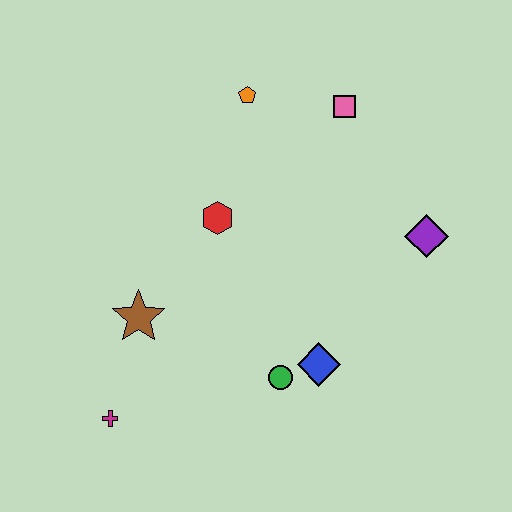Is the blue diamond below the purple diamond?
Yes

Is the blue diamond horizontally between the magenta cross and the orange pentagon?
No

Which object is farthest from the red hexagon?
The magenta cross is farthest from the red hexagon.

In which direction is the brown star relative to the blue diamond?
The brown star is to the left of the blue diamond.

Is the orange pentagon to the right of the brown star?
Yes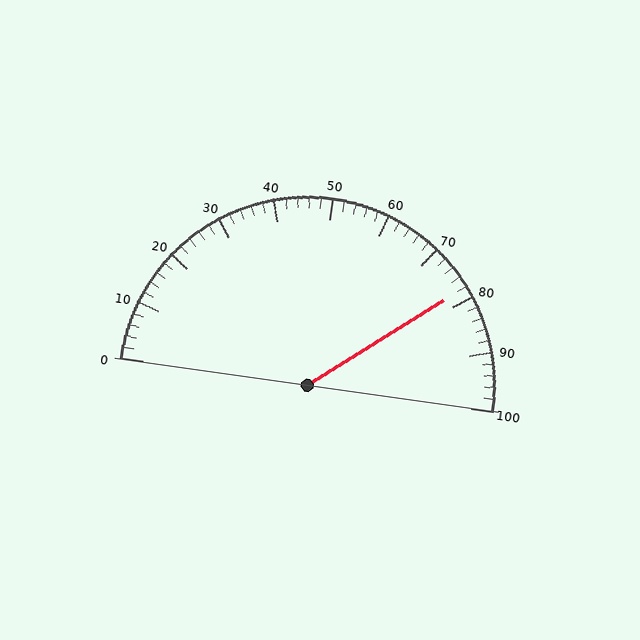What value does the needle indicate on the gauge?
The needle indicates approximately 78.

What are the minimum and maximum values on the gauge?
The gauge ranges from 0 to 100.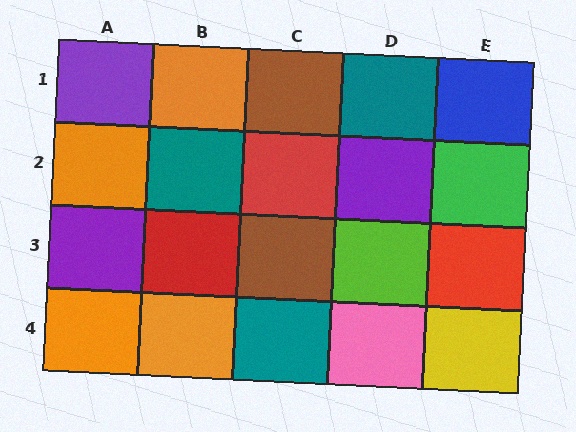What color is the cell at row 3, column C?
Brown.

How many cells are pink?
1 cell is pink.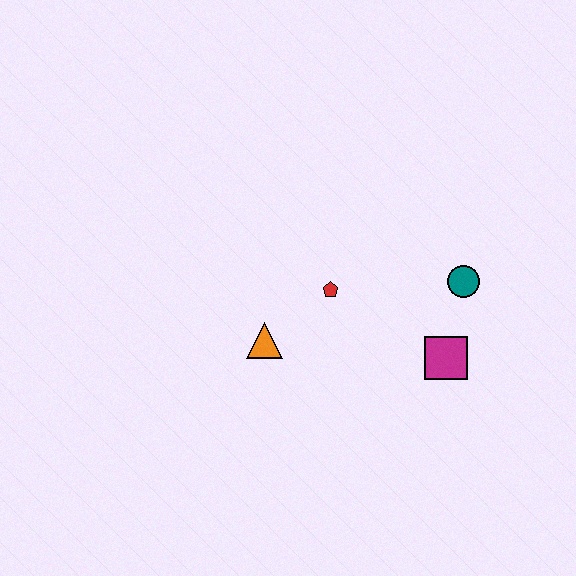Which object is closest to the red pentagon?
The orange triangle is closest to the red pentagon.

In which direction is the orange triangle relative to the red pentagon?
The orange triangle is to the left of the red pentagon.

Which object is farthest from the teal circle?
The orange triangle is farthest from the teal circle.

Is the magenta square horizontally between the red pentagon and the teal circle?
Yes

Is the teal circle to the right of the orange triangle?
Yes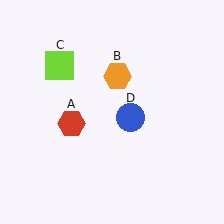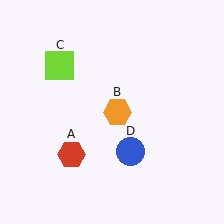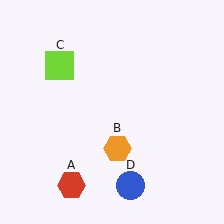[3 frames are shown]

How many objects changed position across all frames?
3 objects changed position: red hexagon (object A), orange hexagon (object B), blue circle (object D).